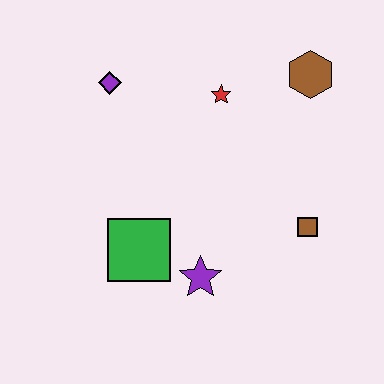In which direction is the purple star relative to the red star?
The purple star is below the red star.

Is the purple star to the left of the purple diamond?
No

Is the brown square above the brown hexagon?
No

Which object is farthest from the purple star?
The brown hexagon is farthest from the purple star.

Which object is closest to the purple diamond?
The red star is closest to the purple diamond.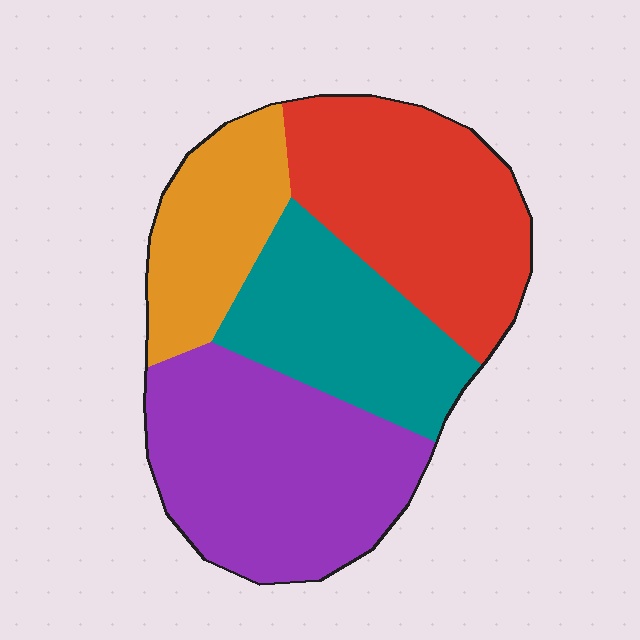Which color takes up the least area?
Orange, at roughly 15%.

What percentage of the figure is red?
Red takes up about one quarter (1/4) of the figure.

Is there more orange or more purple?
Purple.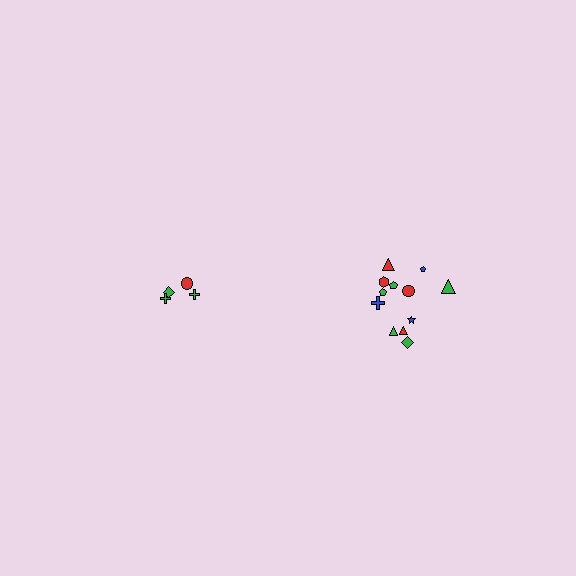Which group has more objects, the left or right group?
The right group.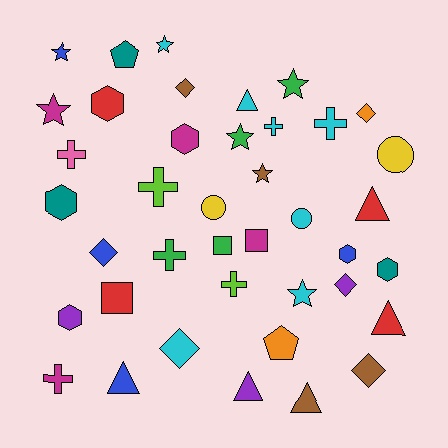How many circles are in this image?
There are 3 circles.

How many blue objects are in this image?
There are 4 blue objects.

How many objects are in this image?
There are 40 objects.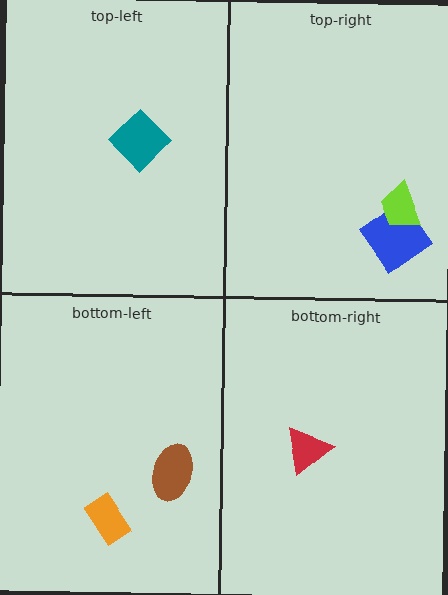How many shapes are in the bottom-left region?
2.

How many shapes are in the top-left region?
1.